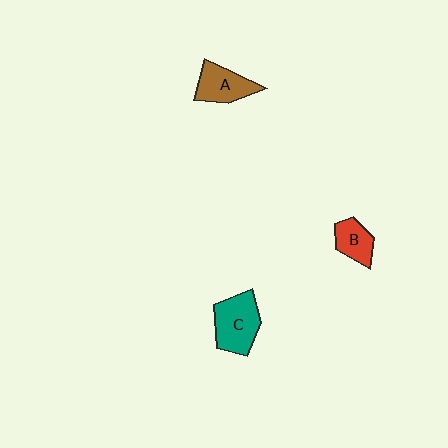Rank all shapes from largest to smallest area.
From largest to smallest: C (teal), A (brown), B (red).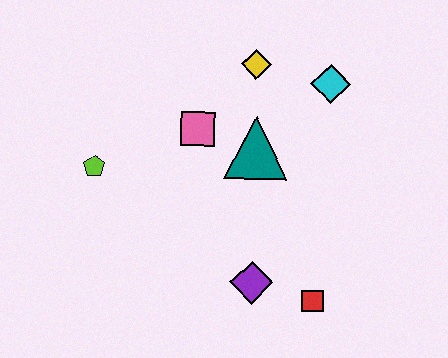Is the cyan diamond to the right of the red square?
Yes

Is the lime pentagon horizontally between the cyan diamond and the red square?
No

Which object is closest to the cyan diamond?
The yellow diamond is closest to the cyan diamond.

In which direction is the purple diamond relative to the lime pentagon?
The purple diamond is to the right of the lime pentagon.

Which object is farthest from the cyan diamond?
The lime pentagon is farthest from the cyan diamond.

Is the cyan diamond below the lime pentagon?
No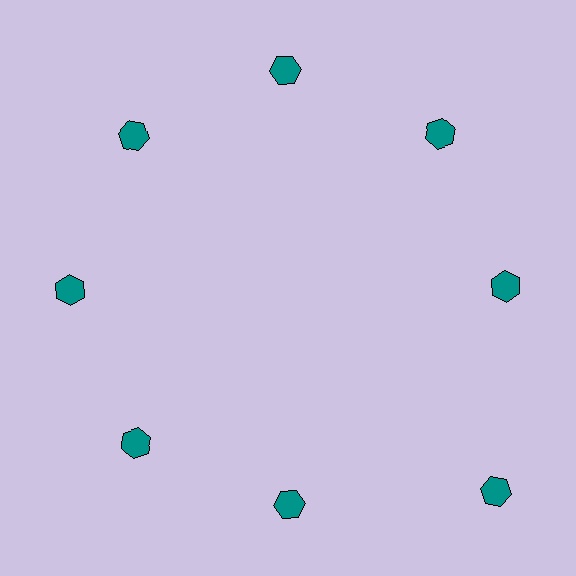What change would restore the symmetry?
The symmetry would be restored by moving it inward, back onto the ring so that all 8 hexagons sit at equal angles and equal distance from the center.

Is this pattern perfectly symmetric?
No. The 8 teal hexagons are arranged in a ring, but one element near the 4 o'clock position is pushed outward from the center, breaking the 8-fold rotational symmetry.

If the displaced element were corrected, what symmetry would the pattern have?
It would have 8-fold rotational symmetry — the pattern would map onto itself every 45 degrees.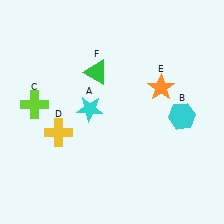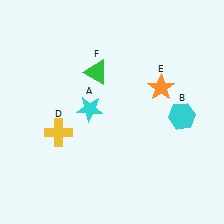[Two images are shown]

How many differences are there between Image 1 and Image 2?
There is 1 difference between the two images.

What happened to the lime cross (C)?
The lime cross (C) was removed in Image 2. It was in the top-left area of Image 1.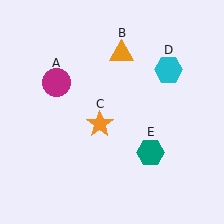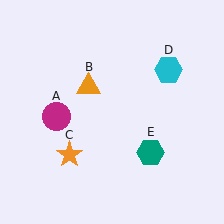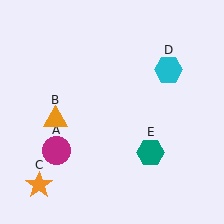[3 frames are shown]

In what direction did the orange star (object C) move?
The orange star (object C) moved down and to the left.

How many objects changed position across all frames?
3 objects changed position: magenta circle (object A), orange triangle (object B), orange star (object C).